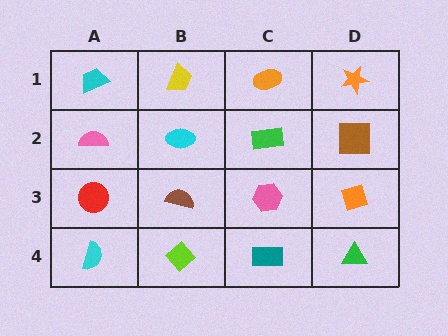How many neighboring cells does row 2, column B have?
4.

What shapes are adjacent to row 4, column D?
An orange diamond (row 3, column D), a teal rectangle (row 4, column C).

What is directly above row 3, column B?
A cyan ellipse.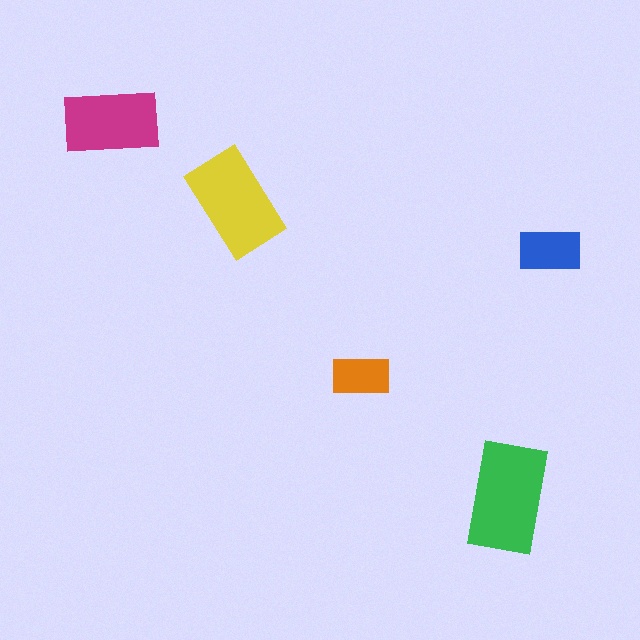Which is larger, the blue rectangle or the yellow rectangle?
The yellow one.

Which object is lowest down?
The green rectangle is bottommost.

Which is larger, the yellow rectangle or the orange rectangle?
The yellow one.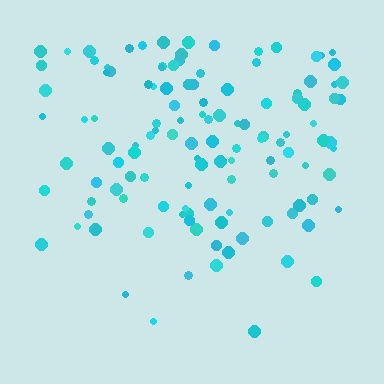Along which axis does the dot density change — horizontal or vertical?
Vertical.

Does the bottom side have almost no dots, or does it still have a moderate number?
Still a moderate number, just noticeably fewer than the top.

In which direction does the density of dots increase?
From bottom to top, with the top side densest.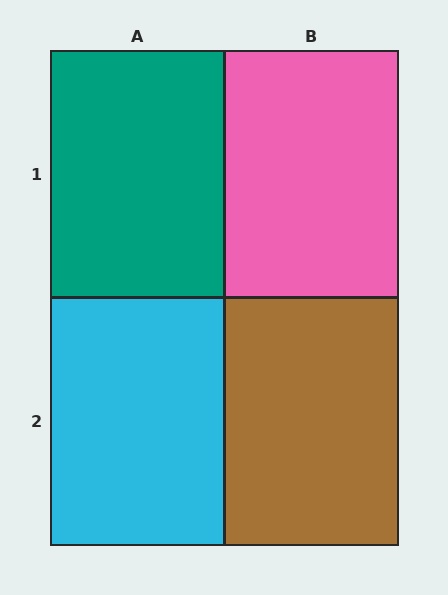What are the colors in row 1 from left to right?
Teal, pink.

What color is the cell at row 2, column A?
Cyan.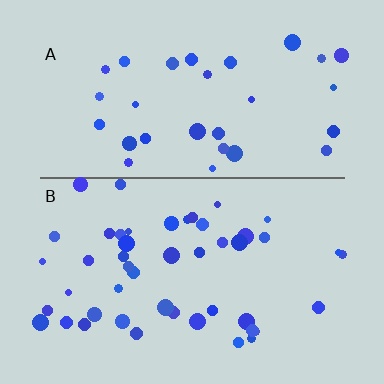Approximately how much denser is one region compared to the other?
Approximately 1.5× — region B over region A.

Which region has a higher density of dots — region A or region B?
B (the bottom).